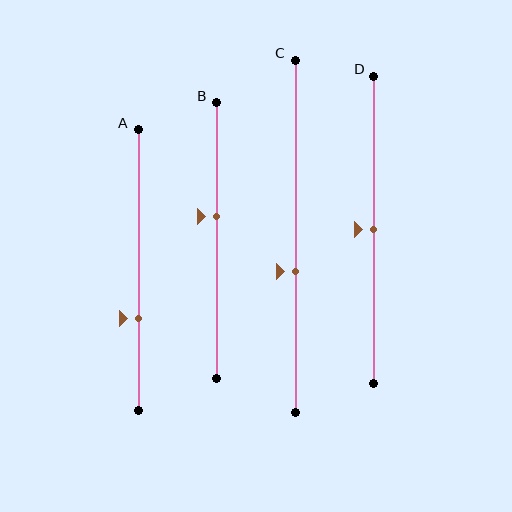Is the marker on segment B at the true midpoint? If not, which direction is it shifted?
No, the marker on segment B is shifted upward by about 9% of the segment length.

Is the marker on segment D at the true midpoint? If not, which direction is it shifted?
Yes, the marker on segment D is at the true midpoint.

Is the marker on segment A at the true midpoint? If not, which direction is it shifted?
No, the marker on segment A is shifted downward by about 17% of the segment length.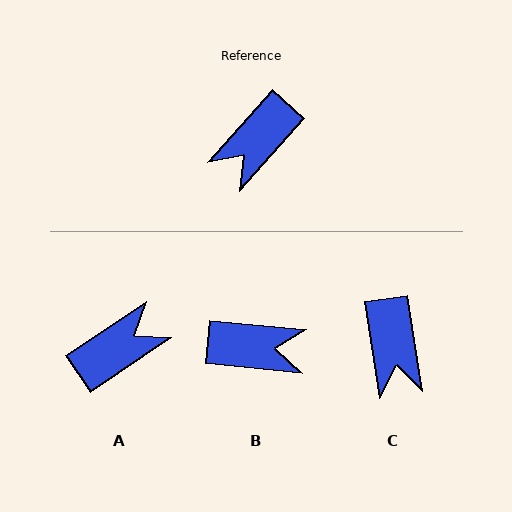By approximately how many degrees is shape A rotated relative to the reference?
Approximately 166 degrees counter-clockwise.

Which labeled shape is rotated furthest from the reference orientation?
A, about 166 degrees away.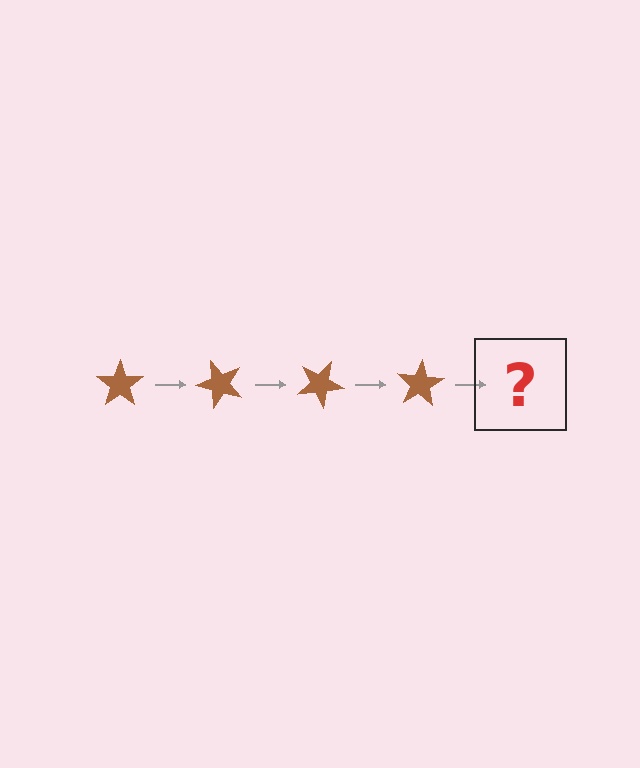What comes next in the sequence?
The next element should be a brown star rotated 200 degrees.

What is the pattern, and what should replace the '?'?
The pattern is that the star rotates 50 degrees each step. The '?' should be a brown star rotated 200 degrees.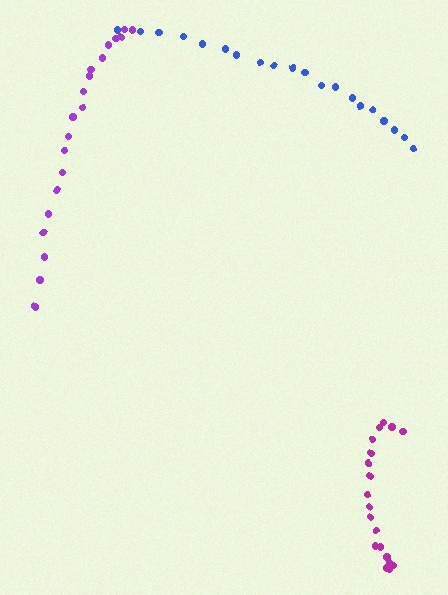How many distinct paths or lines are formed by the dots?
There are 3 distinct paths.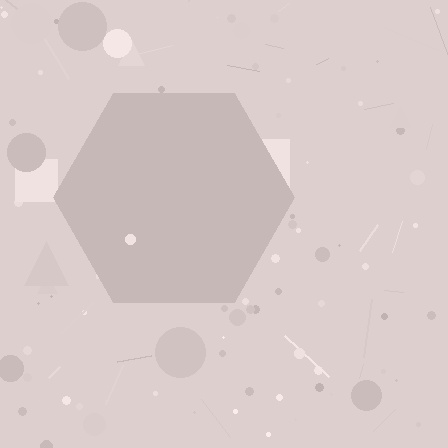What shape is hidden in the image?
A hexagon is hidden in the image.